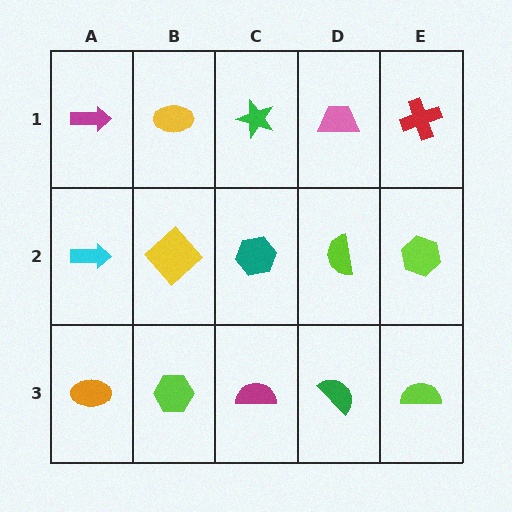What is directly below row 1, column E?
A lime hexagon.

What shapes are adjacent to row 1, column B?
A yellow diamond (row 2, column B), a magenta arrow (row 1, column A), a green star (row 1, column C).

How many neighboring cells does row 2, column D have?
4.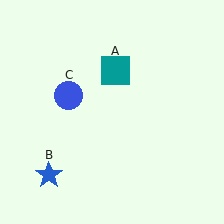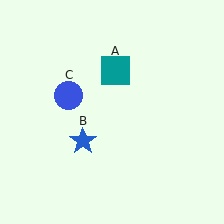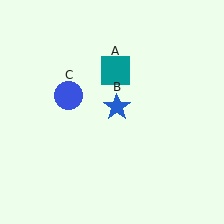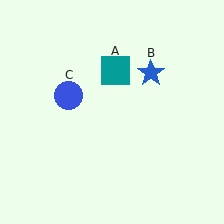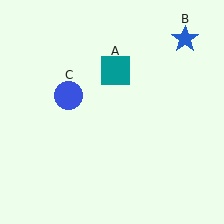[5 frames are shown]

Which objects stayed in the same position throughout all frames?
Teal square (object A) and blue circle (object C) remained stationary.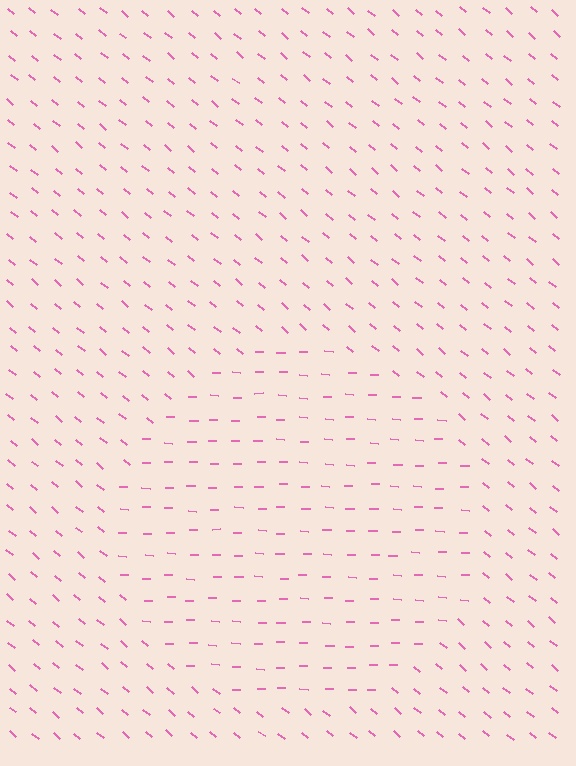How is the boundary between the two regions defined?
The boundary is defined purely by a change in line orientation (approximately 38 degrees difference). All lines are the same color and thickness.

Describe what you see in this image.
The image is filled with small pink line segments. A circle region in the image has lines oriented differently from the surrounding lines, creating a visible texture boundary.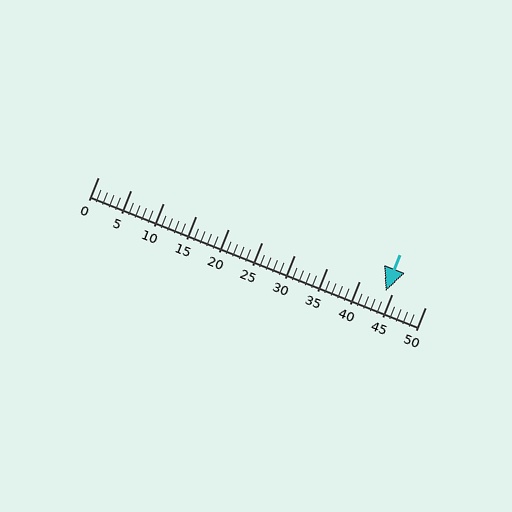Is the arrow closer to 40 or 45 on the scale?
The arrow is closer to 45.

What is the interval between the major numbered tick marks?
The major tick marks are spaced 5 units apart.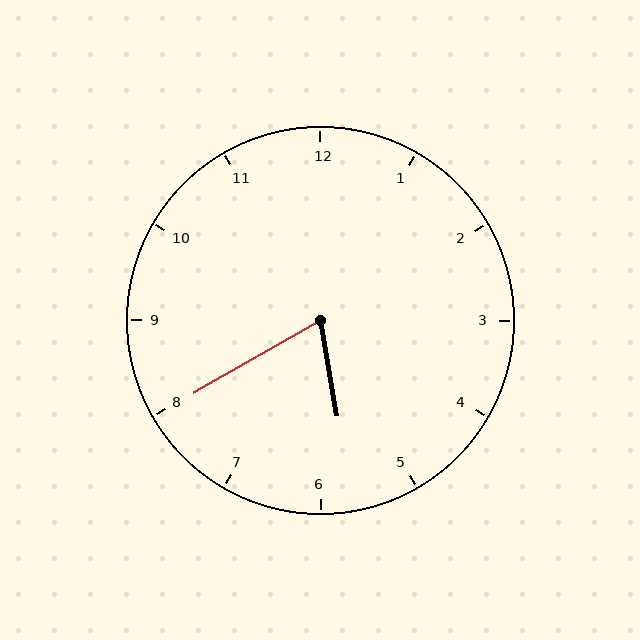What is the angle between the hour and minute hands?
Approximately 70 degrees.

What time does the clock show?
5:40.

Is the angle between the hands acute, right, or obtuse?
It is acute.